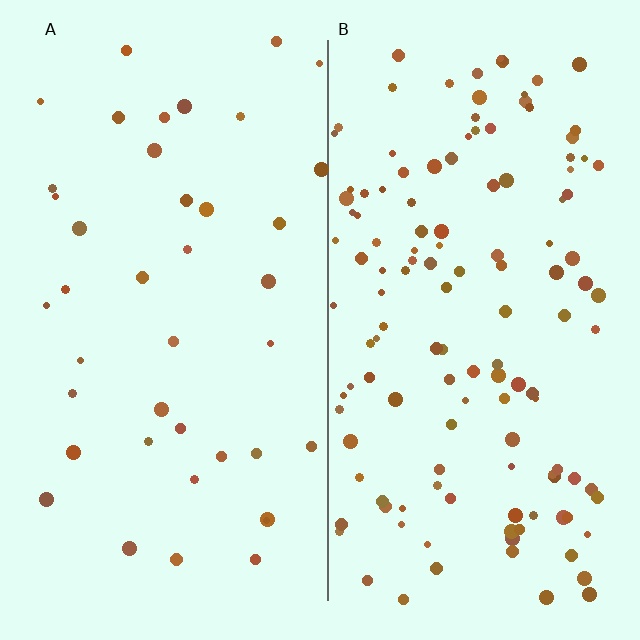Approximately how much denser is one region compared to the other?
Approximately 3.3× — region B over region A.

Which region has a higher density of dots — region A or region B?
B (the right).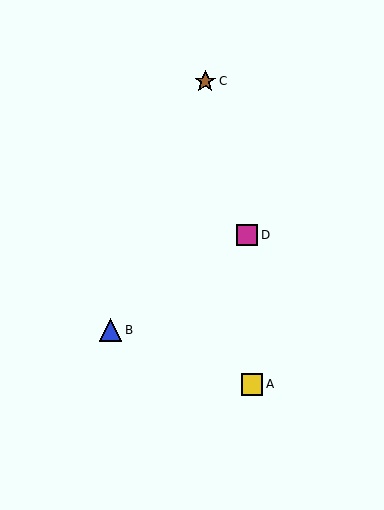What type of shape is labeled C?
Shape C is a brown star.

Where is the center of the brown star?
The center of the brown star is at (205, 81).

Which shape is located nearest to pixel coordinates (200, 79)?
The brown star (labeled C) at (205, 81) is nearest to that location.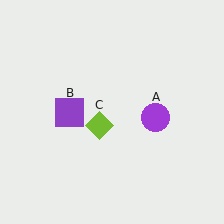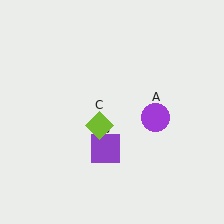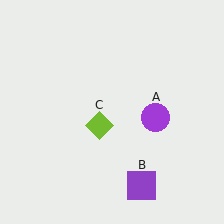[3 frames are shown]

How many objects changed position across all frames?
1 object changed position: purple square (object B).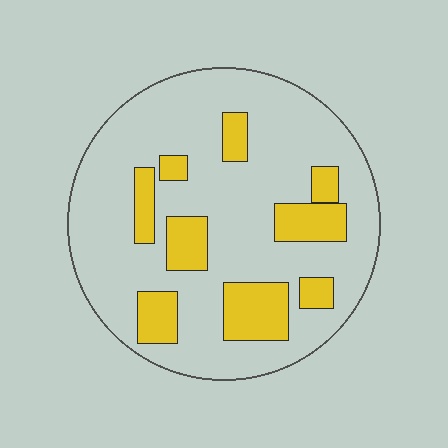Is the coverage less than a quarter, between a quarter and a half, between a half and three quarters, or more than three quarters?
Less than a quarter.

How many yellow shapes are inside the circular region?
9.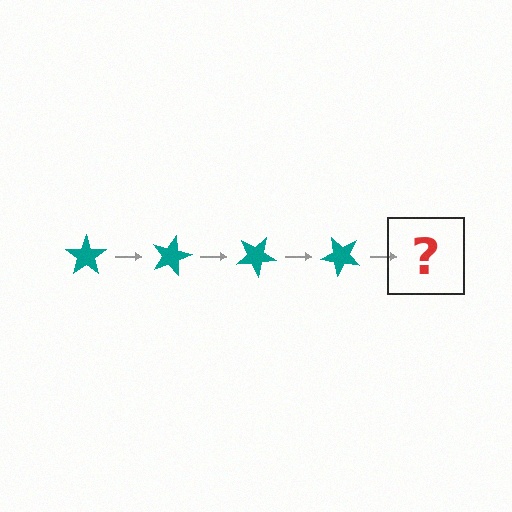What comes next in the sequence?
The next element should be a teal star rotated 60 degrees.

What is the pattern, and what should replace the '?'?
The pattern is that the star rotates 15 degrees each step. The '?' should be a teal star rotated 60 degrees.